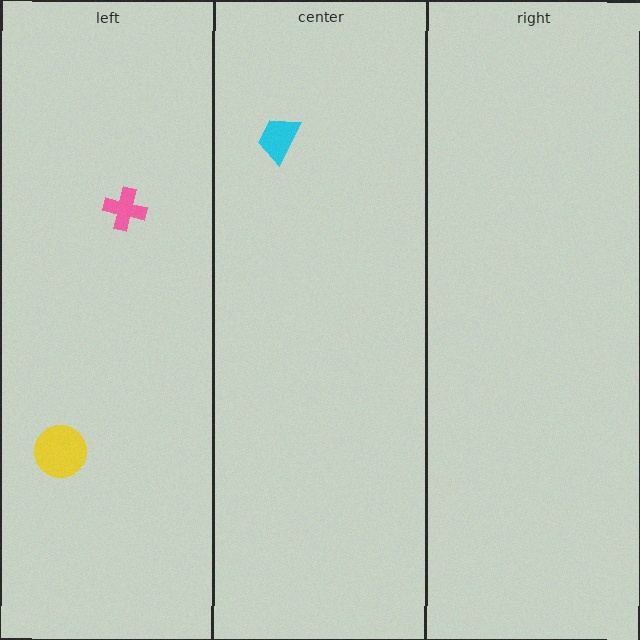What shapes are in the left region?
The pink cross, the yellow circle.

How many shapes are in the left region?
2.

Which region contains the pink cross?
The left region.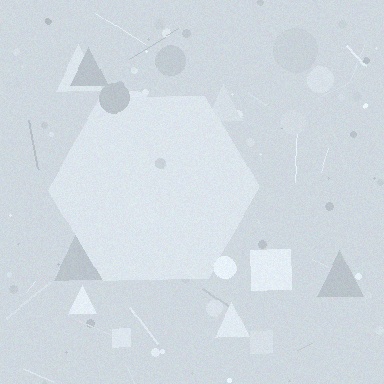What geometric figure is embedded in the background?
A hexagon is embedded in the background.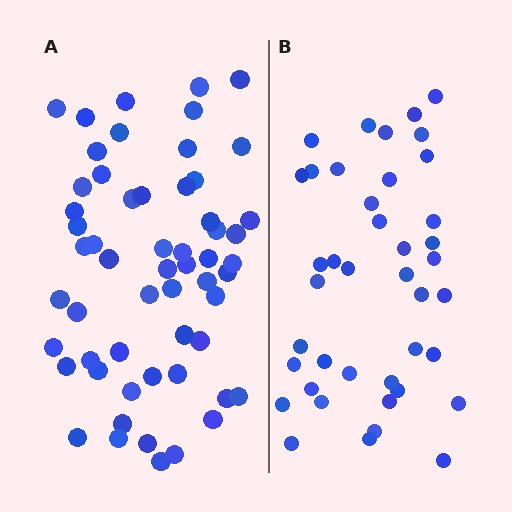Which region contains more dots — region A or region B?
Region A (the left region) has more dots.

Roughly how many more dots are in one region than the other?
Region A has approximately 15 more dots than region B.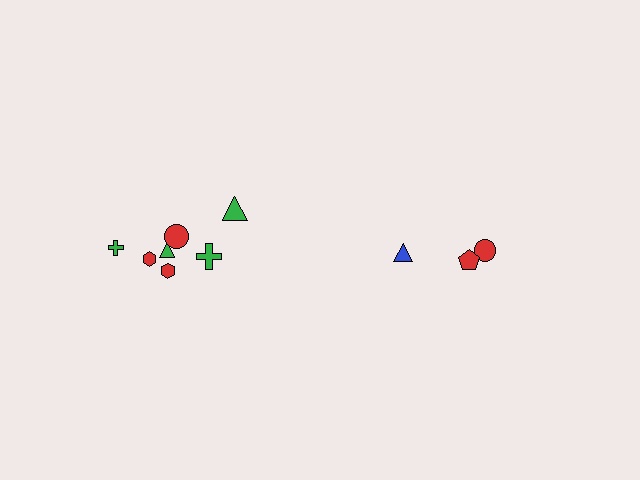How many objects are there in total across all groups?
There are 10 objects.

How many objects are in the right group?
There are 3 objects.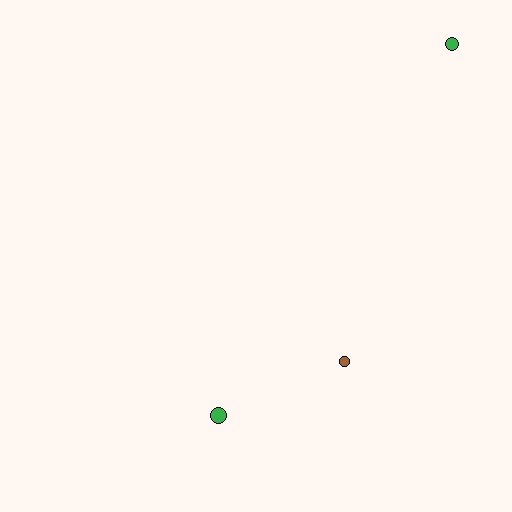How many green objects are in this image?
There are 2 green objects.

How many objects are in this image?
There are 3 objects.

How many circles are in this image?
There are 3 circles.